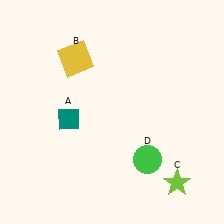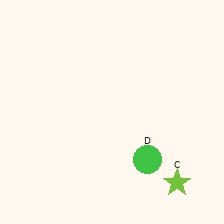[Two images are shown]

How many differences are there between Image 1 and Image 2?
There are 2 differences between the two images.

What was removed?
The yellow square (B), the teal diamond (A) were removed in Image 2.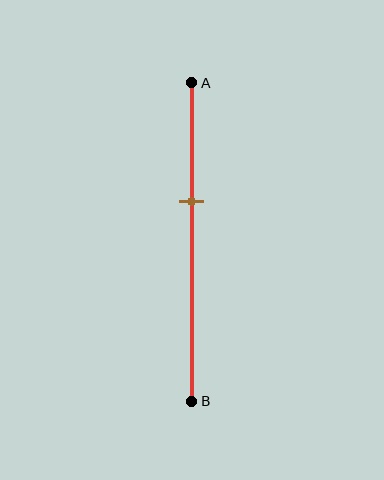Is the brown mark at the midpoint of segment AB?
No, the mark is at about 35% from A, not at the 50% midpoint.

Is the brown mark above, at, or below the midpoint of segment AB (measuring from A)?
The brown mark is above the midpoint of segment AB.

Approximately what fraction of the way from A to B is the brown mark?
The brown mark is approximately 35% of the way from A to B.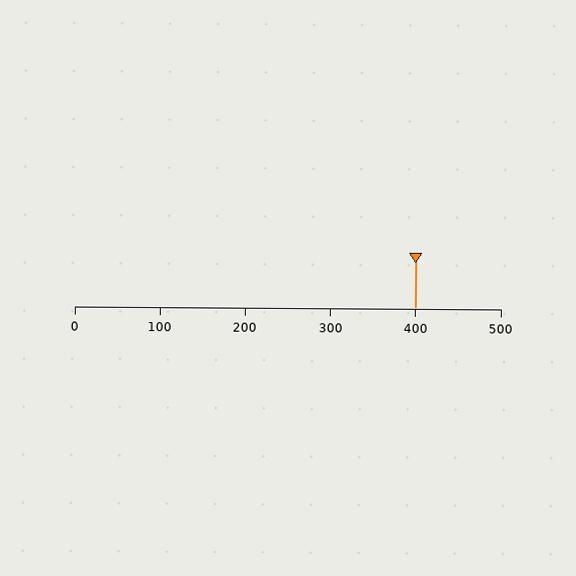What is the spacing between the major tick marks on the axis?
The major ticks are spaced 100 apart.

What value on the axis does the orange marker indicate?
The marker indicates approximately 400.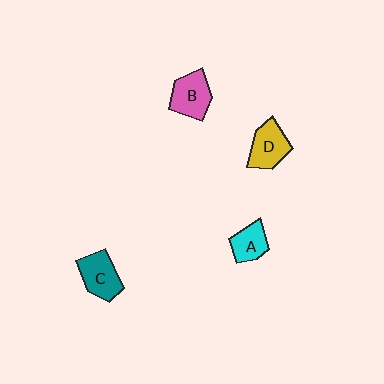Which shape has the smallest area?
Shape A (cyan).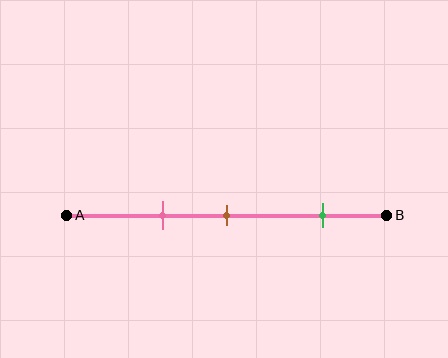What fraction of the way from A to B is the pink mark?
The pink mark is approximately 30% (0.3) of the way from A to B.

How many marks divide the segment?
There are 3 marks dividing the segment.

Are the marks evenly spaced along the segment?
No, the marks are not evenly spaced.